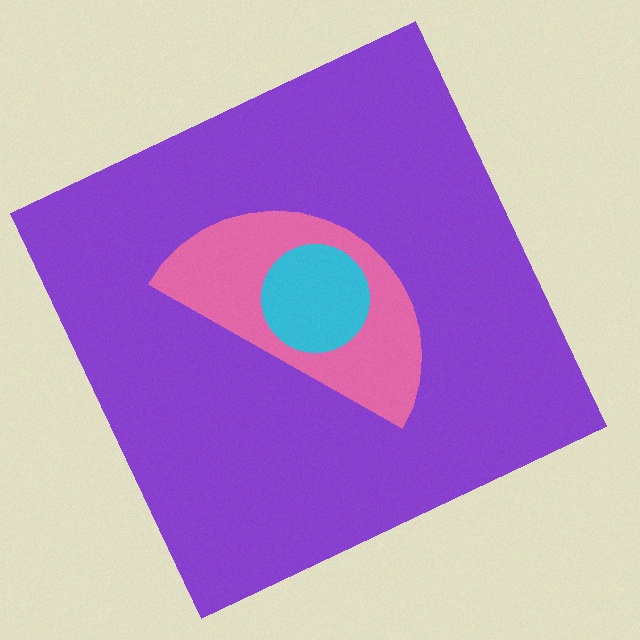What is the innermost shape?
The cyan circle.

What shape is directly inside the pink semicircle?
The cyan circle.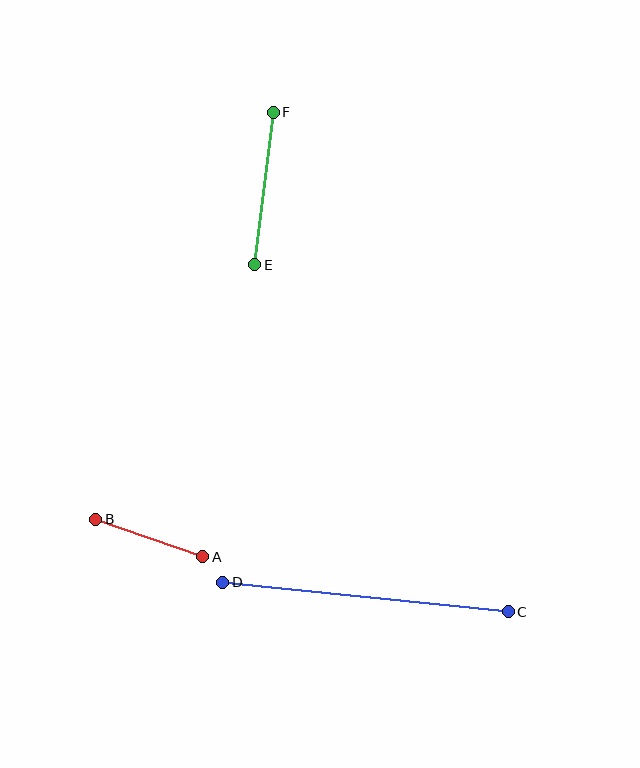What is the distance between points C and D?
The distance is approximately 287 pixels.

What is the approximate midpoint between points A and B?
The midpoint is at approximately (149, 538) pixels.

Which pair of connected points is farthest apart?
Points C and D are farthest apart.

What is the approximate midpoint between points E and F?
The midpoint is at approximately (264, 188) pixels.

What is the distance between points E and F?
The distance is approximately 154 pixels.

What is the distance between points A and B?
The distance is approximately 113 pixels.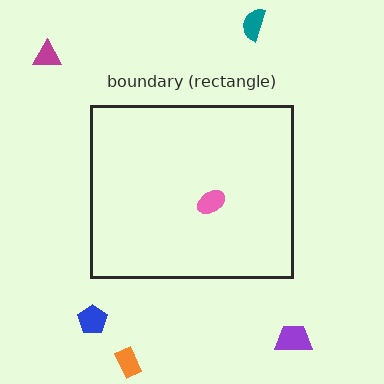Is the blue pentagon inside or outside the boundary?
Outside.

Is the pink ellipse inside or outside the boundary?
Inside.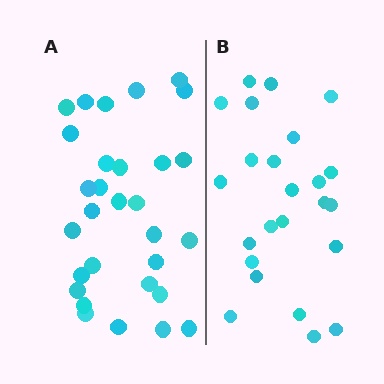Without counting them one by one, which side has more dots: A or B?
Region A (the left region) has more dots.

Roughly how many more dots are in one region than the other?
Region A has about 6 more dots than region B.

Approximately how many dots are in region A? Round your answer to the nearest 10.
About 30 dots.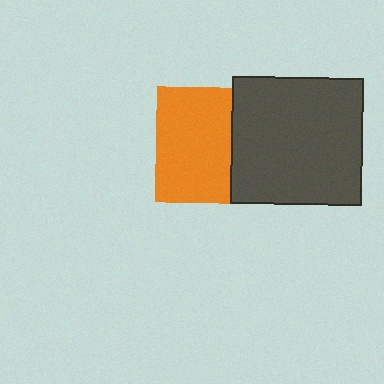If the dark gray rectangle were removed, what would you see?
You would see the complete orange square.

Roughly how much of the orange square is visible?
About half of it is visible (roughly 64%).